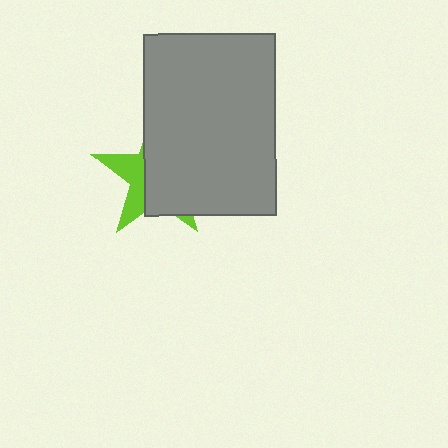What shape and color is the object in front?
The object in front is a gray rectangle.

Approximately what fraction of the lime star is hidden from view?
Roughly 67% of the lime star is hidden behind the gray rectangle.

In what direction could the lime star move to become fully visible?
The lime star could move left. That would shift it out from behind the gray rectangle entirely.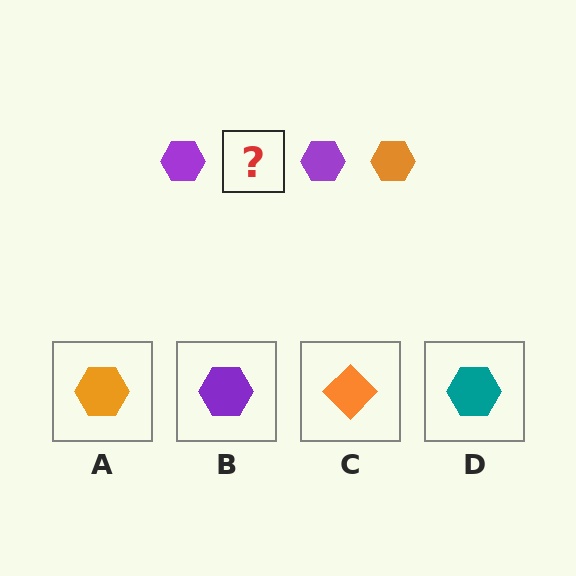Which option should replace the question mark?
Option A.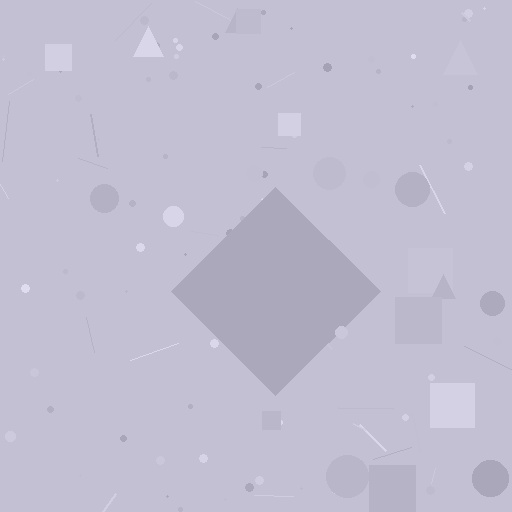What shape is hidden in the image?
A diamond is hidden in the image.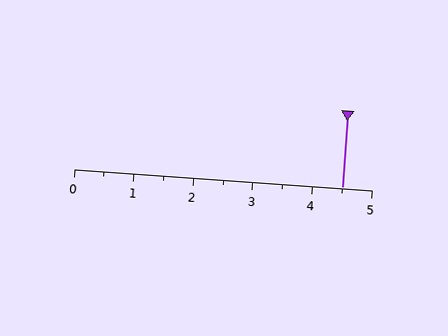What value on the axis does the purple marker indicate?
The marker indicates approximately 4.5.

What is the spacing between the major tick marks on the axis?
The major ticks are spaced 1 apart.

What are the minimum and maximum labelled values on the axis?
The axis runs from 0 to 5.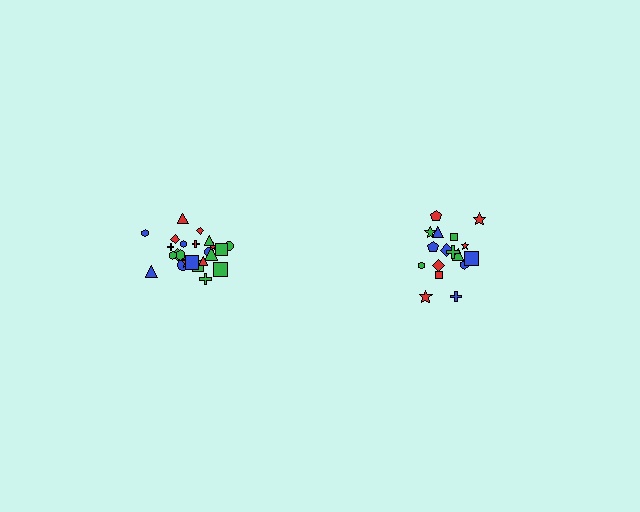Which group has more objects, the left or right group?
The left group.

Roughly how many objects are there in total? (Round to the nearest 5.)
Roughly 45 objects in total.